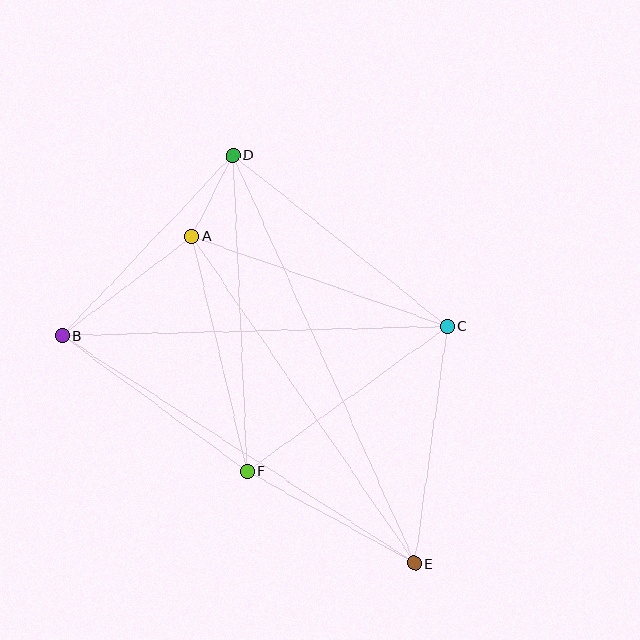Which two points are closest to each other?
Points A and D are closest to each other.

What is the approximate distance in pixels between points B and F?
The distance between B and F is approximately 229 pixels.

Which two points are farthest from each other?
Points D and E are farthest from each other.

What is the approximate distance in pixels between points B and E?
The distance between B and E is approximately 419 pixels.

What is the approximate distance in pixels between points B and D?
The distance between B and D is approximately 249 pixels.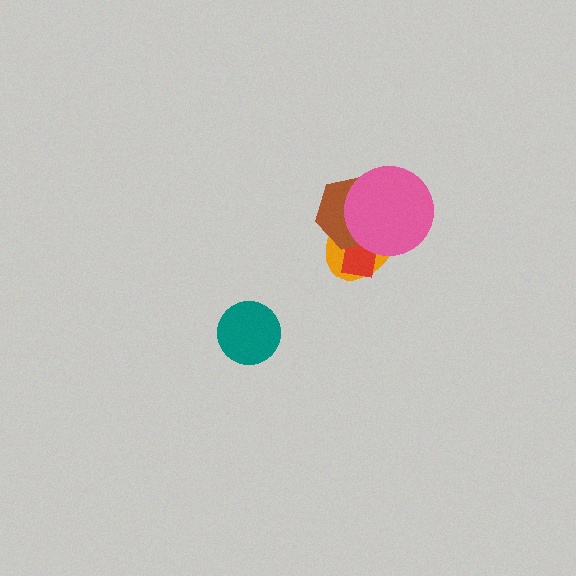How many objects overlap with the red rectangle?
3 objects overlap with the red rectangle.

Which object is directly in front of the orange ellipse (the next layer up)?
The red rectangle is directly in front of the orange ellipse.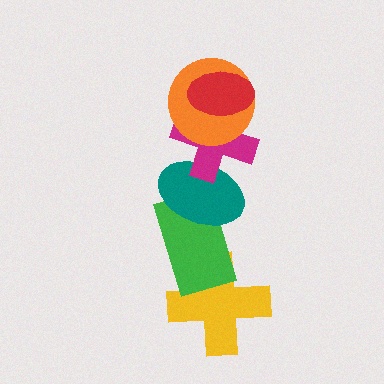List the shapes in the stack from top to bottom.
From top to bottom: the red ellipse, the orange circle, the magenta cross, the teal ellipse, the green rectangle, the yellow cross.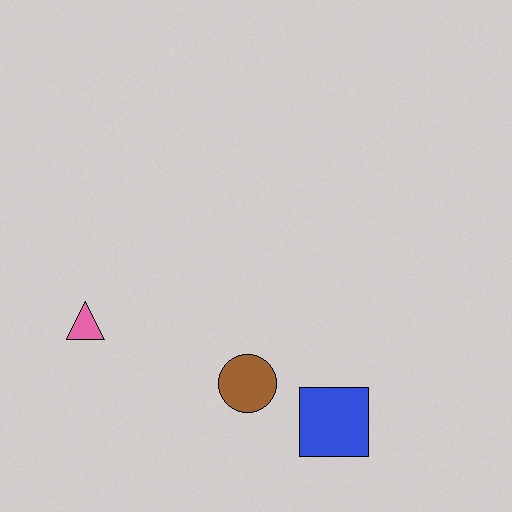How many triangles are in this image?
There is 1 triangle.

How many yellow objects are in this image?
There are no yellow objects.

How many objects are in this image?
There are 3 objects.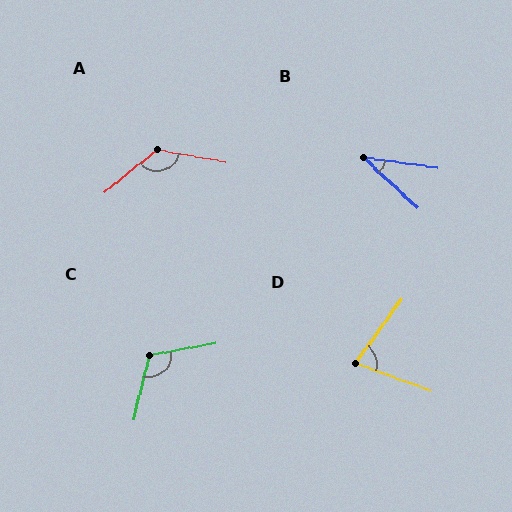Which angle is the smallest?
B, at approximately 35 degrees.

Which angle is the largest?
A, at approximately 130 degrees.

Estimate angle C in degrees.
Approximately 114 degrees.